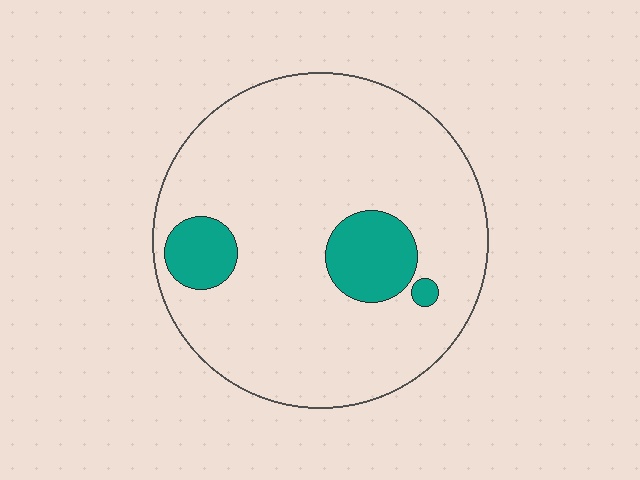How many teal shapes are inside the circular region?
3.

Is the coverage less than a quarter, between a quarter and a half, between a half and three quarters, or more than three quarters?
Less than a quarter.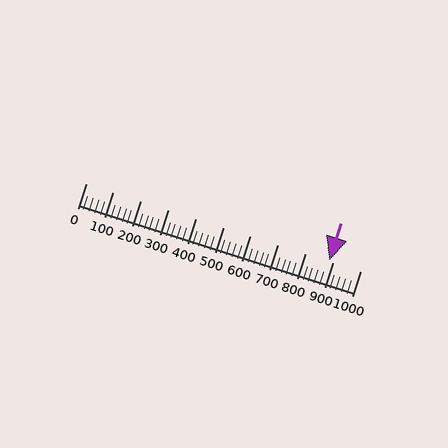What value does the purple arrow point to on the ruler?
The purple arrow points to approximately 886.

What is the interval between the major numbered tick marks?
The major tick marks are spaced 100 units apart.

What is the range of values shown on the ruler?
The ruler shows values from 0 to 1000.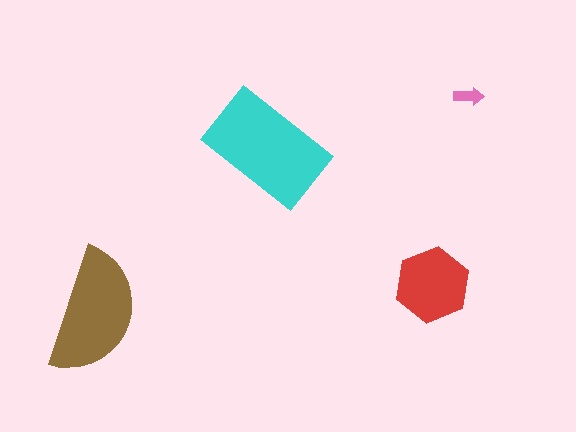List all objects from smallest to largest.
The pink arrow, the red hexagon, the brown semicircle, the cyan rectangle.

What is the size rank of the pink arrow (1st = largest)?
4th.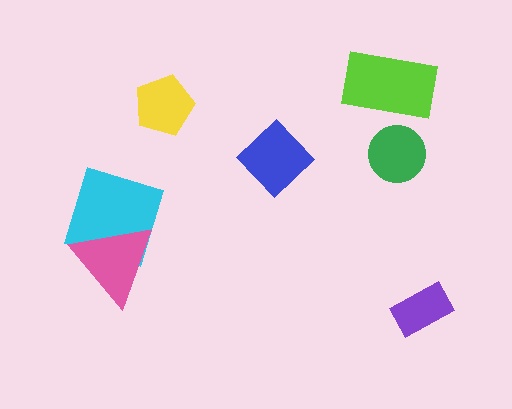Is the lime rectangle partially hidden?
No, no other shape covers it.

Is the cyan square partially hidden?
Yes, it is partially covered by another shape.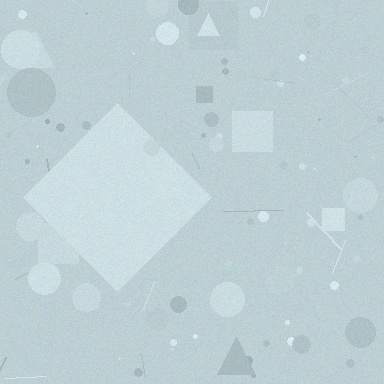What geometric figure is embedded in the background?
A diamond is embedded in the background.